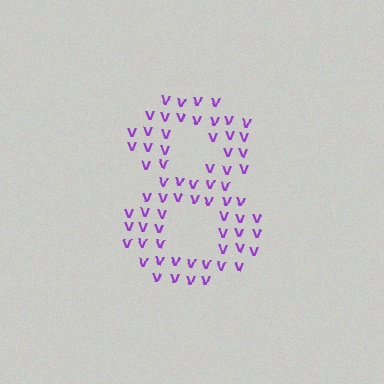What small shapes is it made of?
It is made of small letter V's.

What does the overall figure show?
The overall figure shows the digit 8.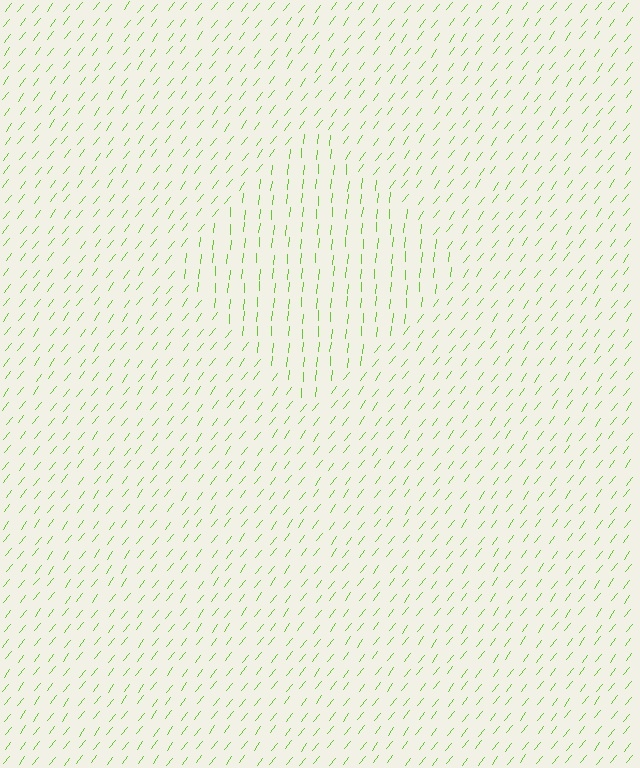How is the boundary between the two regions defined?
The boundary is defined purely by a change in line orientation (approximately 33 degrees difference). All lines are the same color and thickness.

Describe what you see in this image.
The image is filled with small lime line segments. A diamond region in the image has lines oriented differently from the surrounding lines, creating a visible texture boundary.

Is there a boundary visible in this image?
Yes, there is a texture boundary formed by a change in line orientation.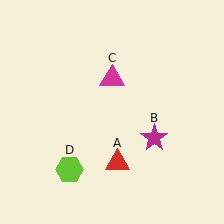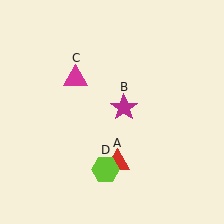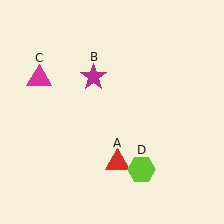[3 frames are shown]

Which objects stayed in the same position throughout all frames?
Red triangle (object A) remained stationary.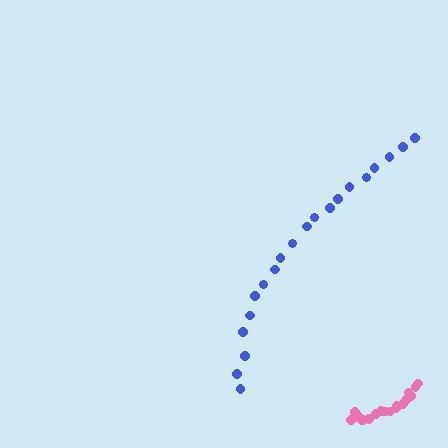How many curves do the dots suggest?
There are 2 distinct paths.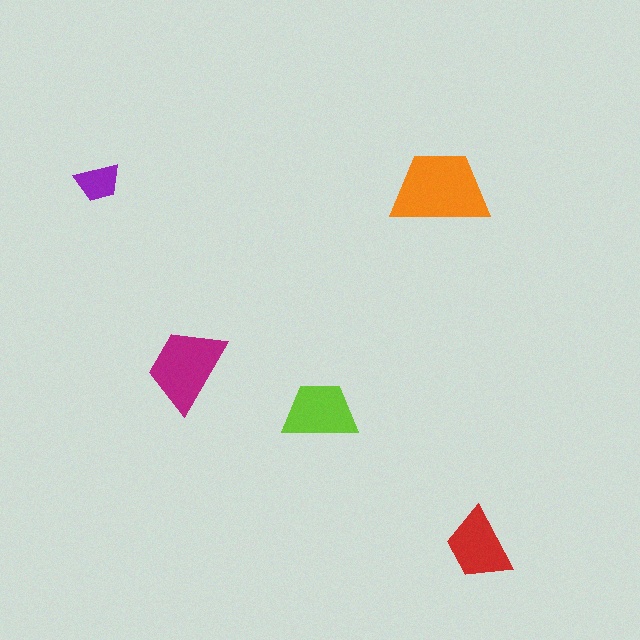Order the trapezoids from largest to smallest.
the orange one, the magenta one, the lime one, the red one, the purple one.